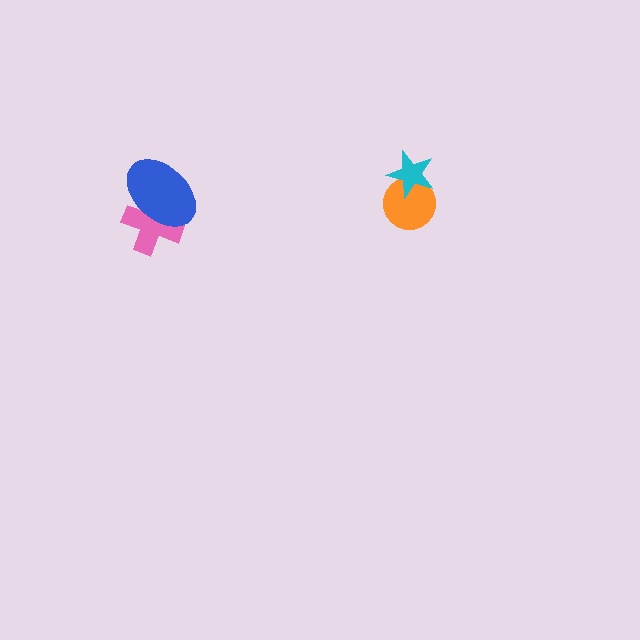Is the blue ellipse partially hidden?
No, no other shape covers it.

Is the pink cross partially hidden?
Yes, it is partially covered by another shape.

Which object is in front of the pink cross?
The blue ellipse is in front of the pink cross.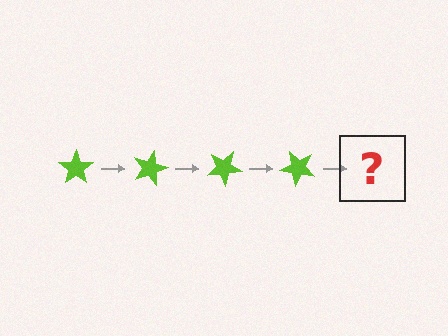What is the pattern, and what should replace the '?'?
The pattern is that the star rotates 15 degrees each step. The '?' should be a lime star rotated 60 degrees.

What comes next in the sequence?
The next element should be a lime star rotated 60 degrees.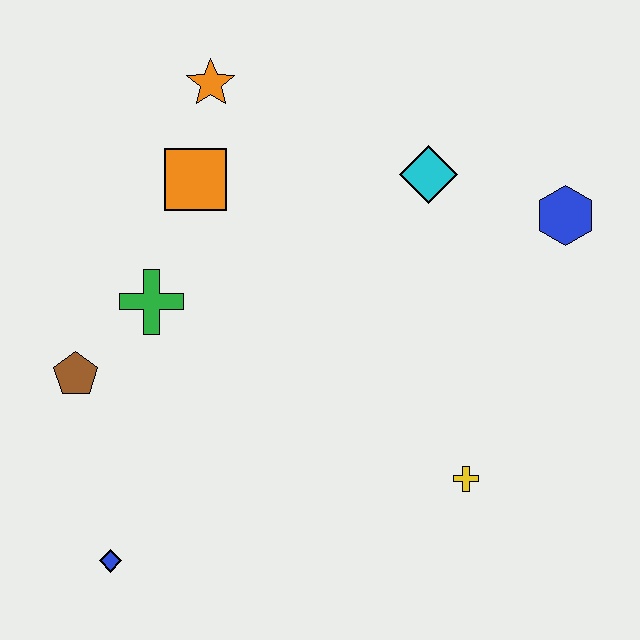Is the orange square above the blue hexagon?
Yes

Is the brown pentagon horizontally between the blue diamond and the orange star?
No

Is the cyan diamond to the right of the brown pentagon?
Yes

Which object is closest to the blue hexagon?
The cyan diamond is closest to the blue hexagon.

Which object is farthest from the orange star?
The blue diamond is farthest from the orange star.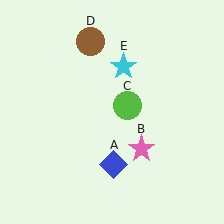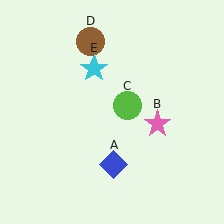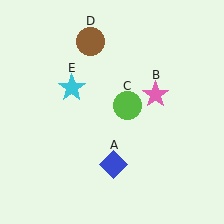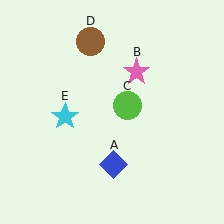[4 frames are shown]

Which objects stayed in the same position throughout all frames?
Blue diamond (object A) and lime circle (object C) and brown circle (object D) remained stationary.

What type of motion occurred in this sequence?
The pink star (object B), cyan star (object E) rotated counterclockwise around the center of the scene.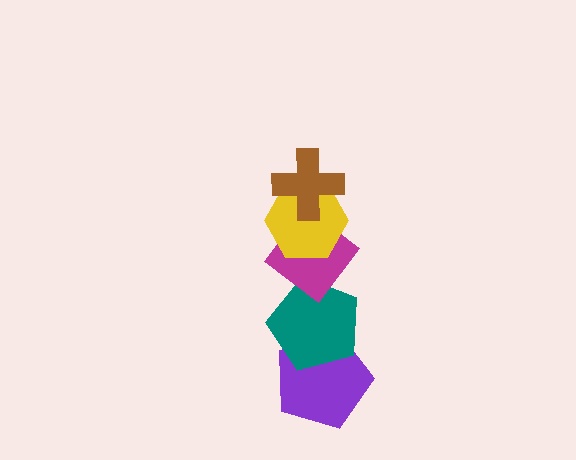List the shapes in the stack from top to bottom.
From top to bottom: the brown cross, the yellow hexagon, the magenta diamond, the teal pentagon, the purple pentagon.